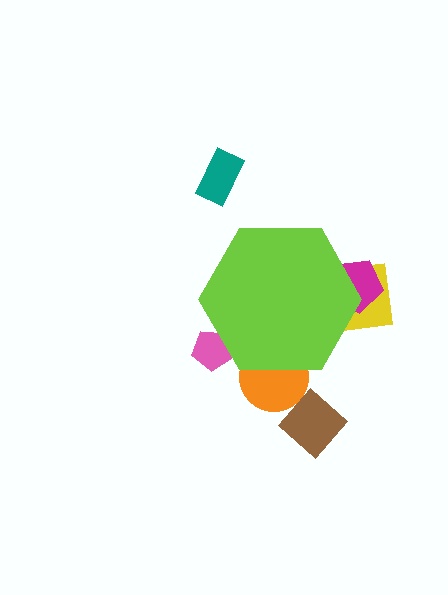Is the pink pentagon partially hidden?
Yes, the pink pentagon is partially hidden behind the lime hexagon.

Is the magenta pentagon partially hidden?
Yes, the magenta pentagon is partially hidden behind the lime hexagon.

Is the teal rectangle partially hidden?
No, the teal rectangle is fully visible.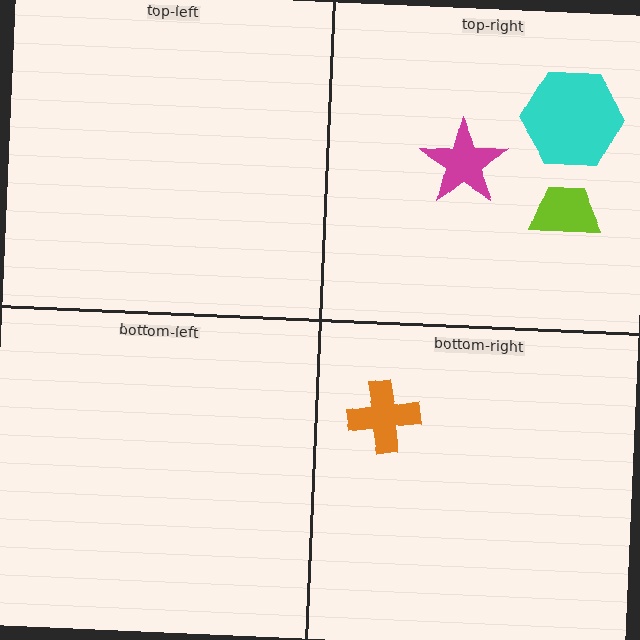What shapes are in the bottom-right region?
The orange cross.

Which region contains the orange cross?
The bottom-right region.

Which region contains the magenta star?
The top-right region.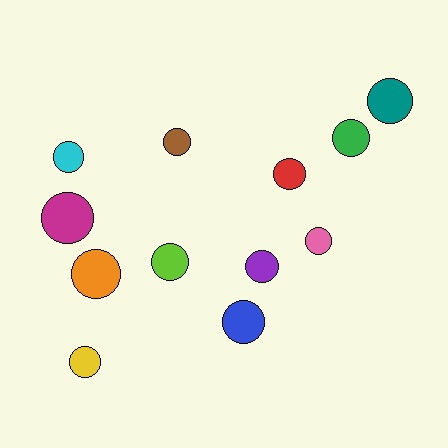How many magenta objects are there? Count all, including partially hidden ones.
There is 1 magenta object.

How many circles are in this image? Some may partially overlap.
There are 12 circles.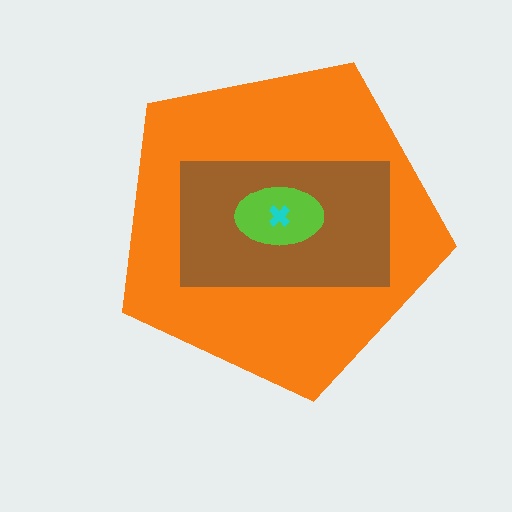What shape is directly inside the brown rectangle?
The lime ellipse.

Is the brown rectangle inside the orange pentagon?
Yes.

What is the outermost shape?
The orange pentagon.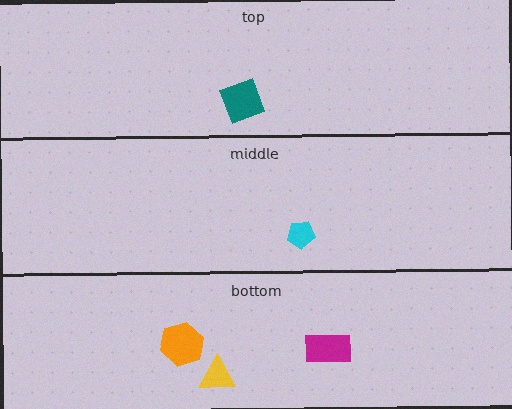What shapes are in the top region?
The teal square.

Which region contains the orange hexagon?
The bottom region.